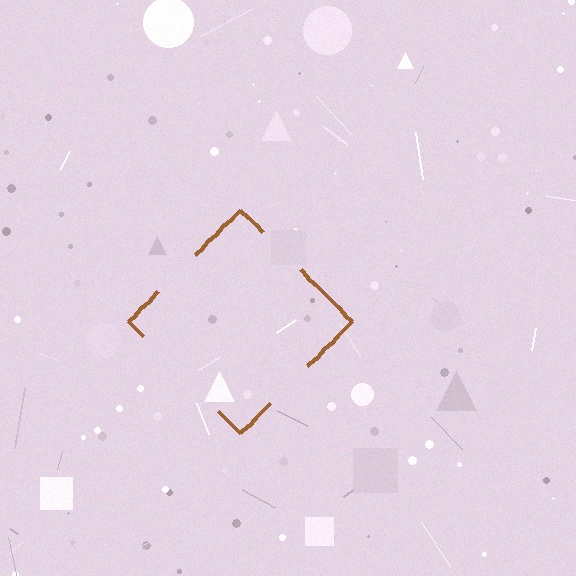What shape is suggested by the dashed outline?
The dashed outline suggests a diamond.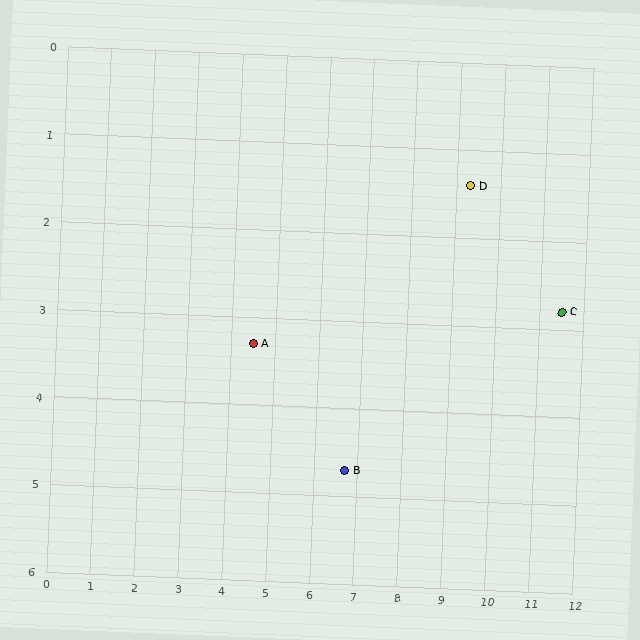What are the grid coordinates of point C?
Point C is at approximately (11.5, 2.8).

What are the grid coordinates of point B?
Point B is at approximately (6.7, 4.7).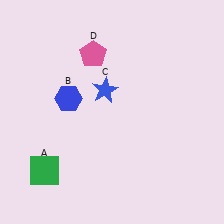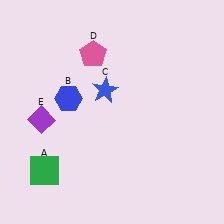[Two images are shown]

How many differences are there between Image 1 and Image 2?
There is 1 difference between the two images.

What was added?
A purple diamond (E) was added in Image 2.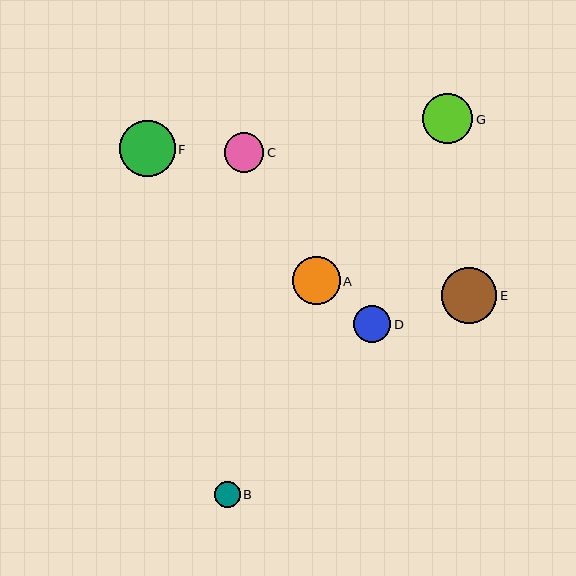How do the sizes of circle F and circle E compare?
Circle F and circle E are approximately the same size.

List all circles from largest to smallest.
From largest to smallest: F, E, G, A, C, D, B.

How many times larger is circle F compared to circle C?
Circle F is approximately 1.4 times the size of circle C.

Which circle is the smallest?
Circle B is the smallest with a size of approximately 26 pixels.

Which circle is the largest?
Circle F is the largest with a size of approximately 56 pixels.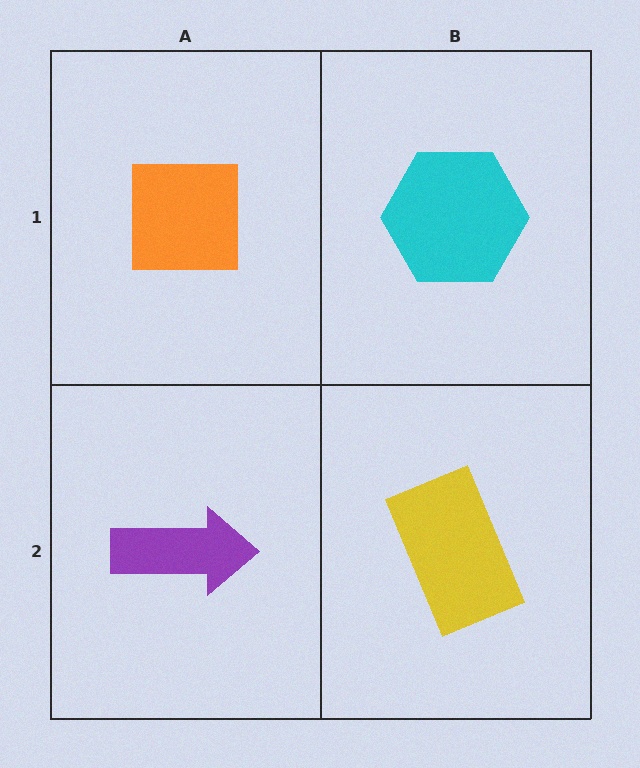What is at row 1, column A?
An orange square.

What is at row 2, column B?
A yellow rectangle.